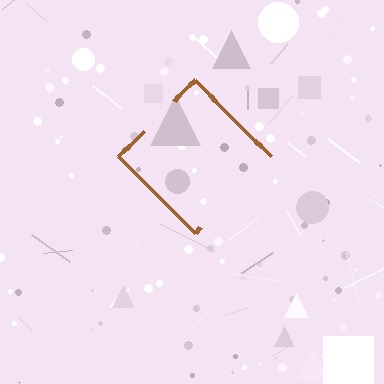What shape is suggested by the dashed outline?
The dashed outline suggests a diamond.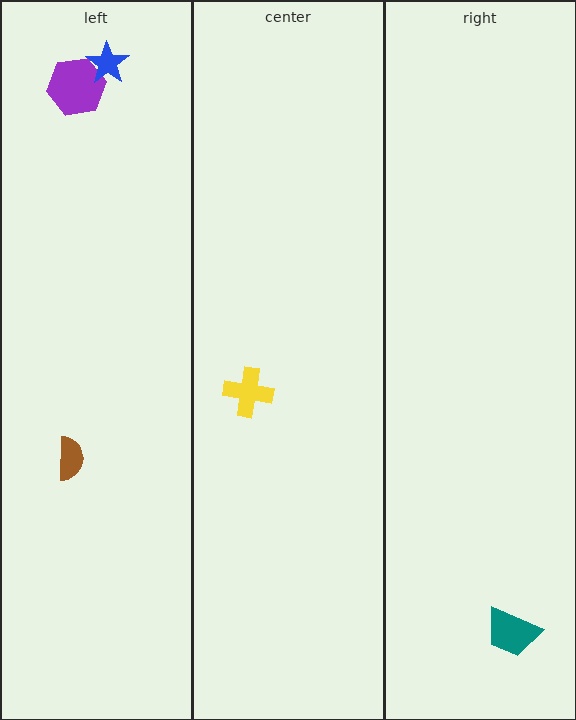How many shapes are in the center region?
1.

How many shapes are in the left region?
3.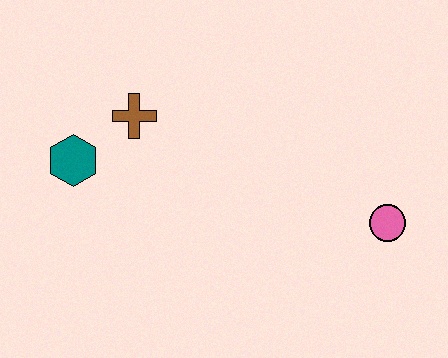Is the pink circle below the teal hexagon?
Yes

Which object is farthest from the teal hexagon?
The pink circle is farthest from the teal hexagon.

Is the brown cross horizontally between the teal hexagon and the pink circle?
Yes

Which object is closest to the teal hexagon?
The brown cross is closest to the teal hexagon.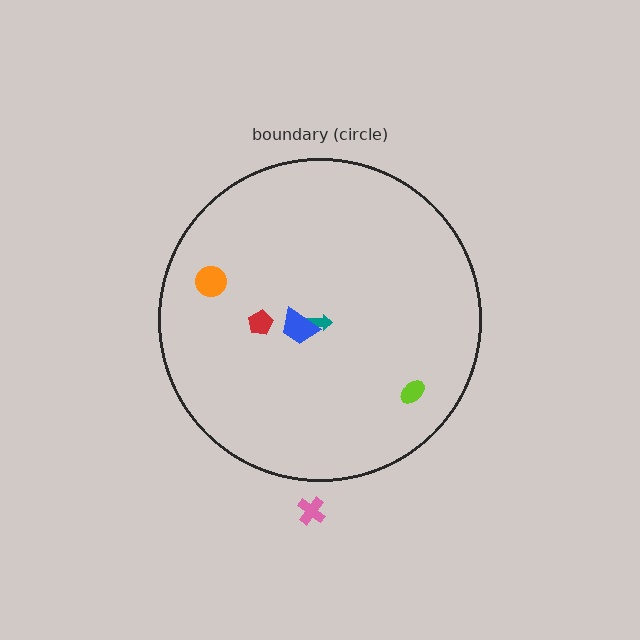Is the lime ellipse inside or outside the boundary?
Inside.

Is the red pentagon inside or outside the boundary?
Inside.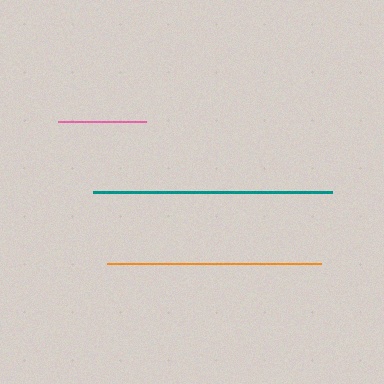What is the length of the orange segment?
The orange segment is approximately 214 pixels long.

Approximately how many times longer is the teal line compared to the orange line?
The teal line is approximately 1.1 times the length of the orange line.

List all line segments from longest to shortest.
From longest to shortest: teal, orange, pink.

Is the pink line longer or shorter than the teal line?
The teal line is longer than the pink line.